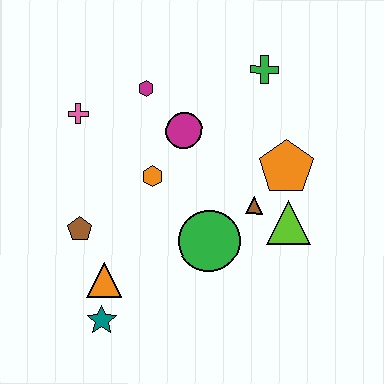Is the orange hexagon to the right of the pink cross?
Yes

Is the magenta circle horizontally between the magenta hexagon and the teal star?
No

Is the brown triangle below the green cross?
Yes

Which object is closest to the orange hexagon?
The magenta circle is closest to the orange hexagon.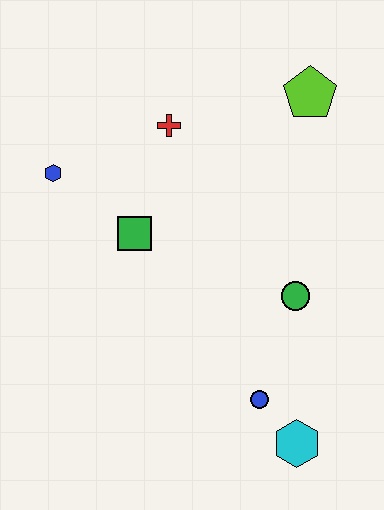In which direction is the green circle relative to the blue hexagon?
The green circle is to the right of the blue hexagon.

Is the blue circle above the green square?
No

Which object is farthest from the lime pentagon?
The cyan hexagon is farthest from the lime pentagon.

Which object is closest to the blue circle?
The cyan hexagon is closest to the blue circle.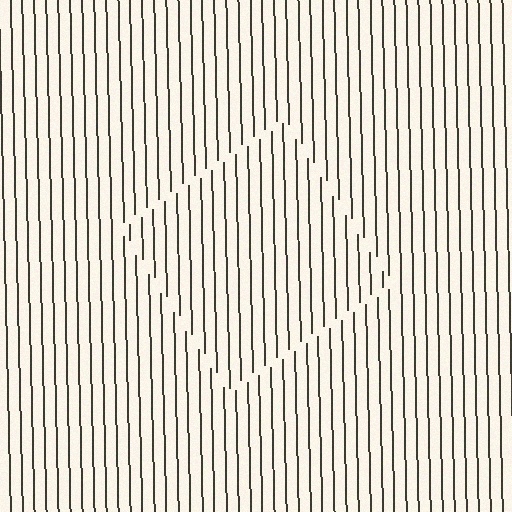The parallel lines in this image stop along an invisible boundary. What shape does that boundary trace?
An illusory square. The interior of the shape contains the same grating, shifted by half a period — the contour is defined by the phase discontinuity where line-ends from the inner and outer gratings abut.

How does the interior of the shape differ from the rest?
The interior of the shape contains the same grating, shifted by half a period — the contour is defined by the phase discontinuity where line-ends from the inner and outer gratings abut.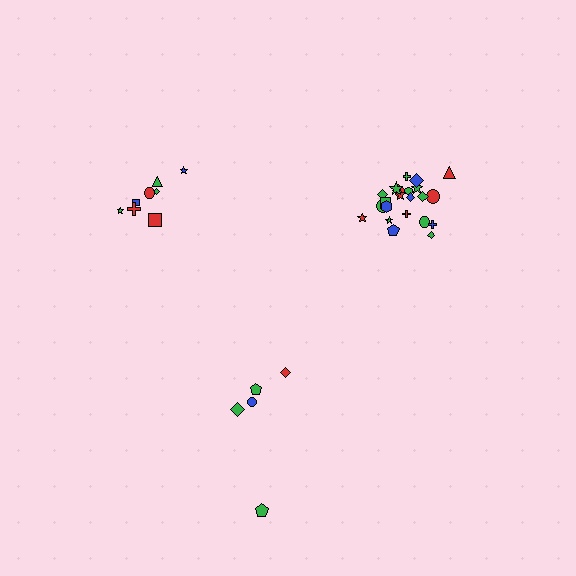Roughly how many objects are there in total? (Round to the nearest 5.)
Roughly 35 objects in total.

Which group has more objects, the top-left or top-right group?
The top-right group.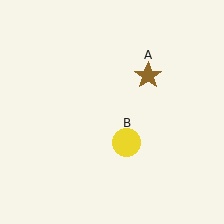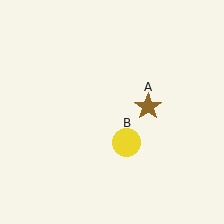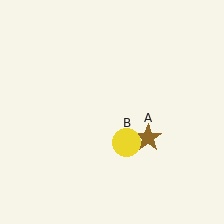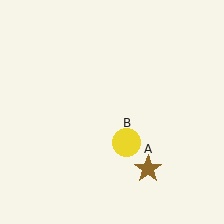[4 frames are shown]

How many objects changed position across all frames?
1 object changed position: brown star (object A).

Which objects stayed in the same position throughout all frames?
Yellow circle (object B) remained stationary.